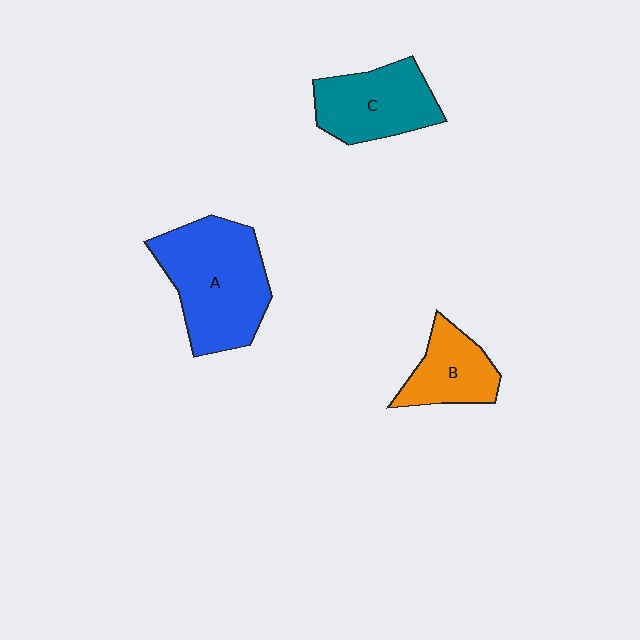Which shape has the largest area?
Shape A (blue).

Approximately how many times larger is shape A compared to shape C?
Approximately 1.5 times.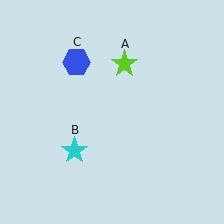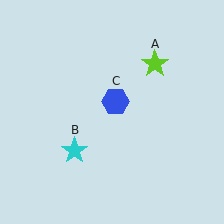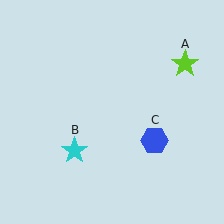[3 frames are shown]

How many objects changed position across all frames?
2 objects changed position: lime star (object A), blue hexagon (object C).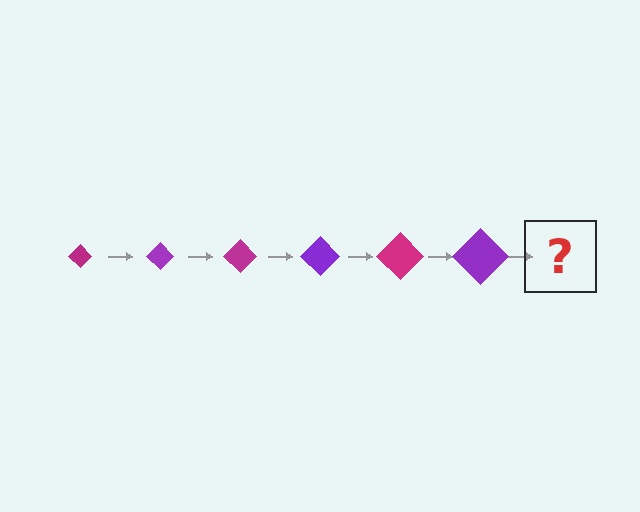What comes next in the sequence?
The next element should be a magenta diamond, larger than the previous one.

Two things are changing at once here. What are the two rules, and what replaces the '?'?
The two rules are that the diamond grows larger each step and the color cycles through magenta and purple. The '?' should be a magenta diamond, larger than the previous one.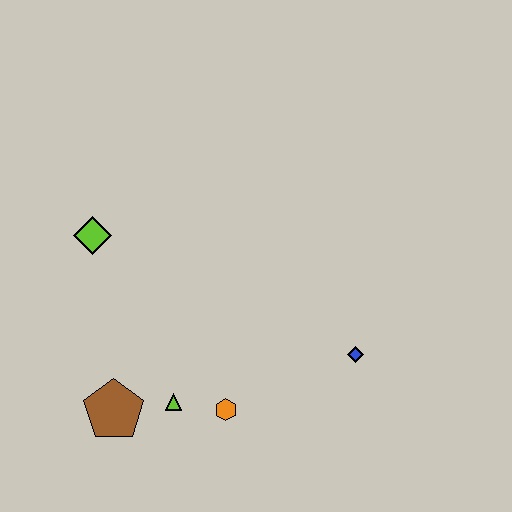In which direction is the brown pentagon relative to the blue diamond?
The brown pentagon is to the left of the blue diamond.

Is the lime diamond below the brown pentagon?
No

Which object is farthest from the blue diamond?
The lime diamond is farthest from the blue diamond.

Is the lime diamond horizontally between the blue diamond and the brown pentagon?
No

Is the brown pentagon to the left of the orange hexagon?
Yes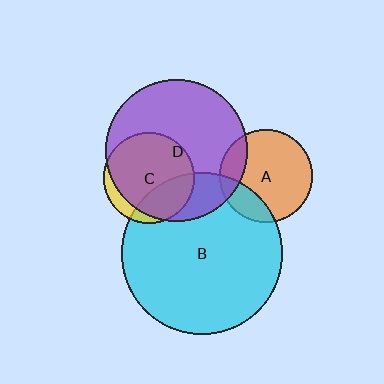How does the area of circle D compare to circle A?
Approximately 2.3 times.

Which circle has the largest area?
Circle B (cyan).